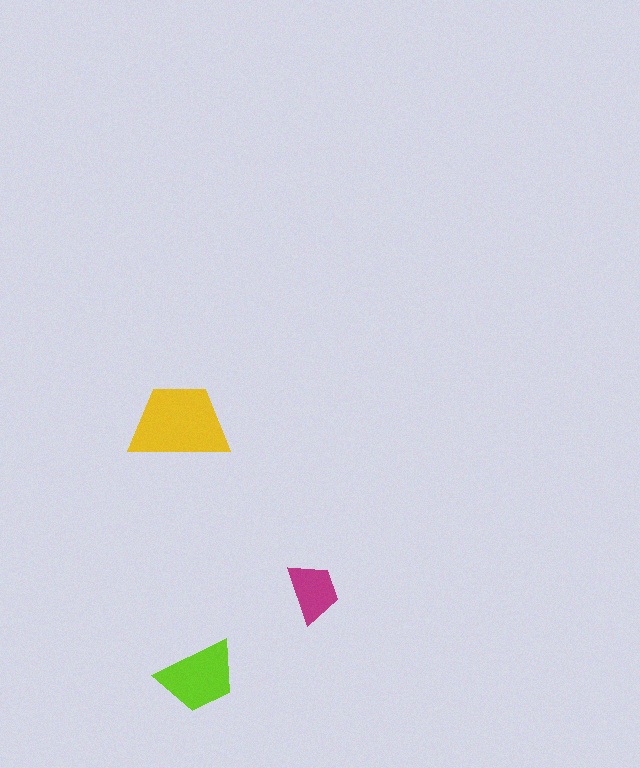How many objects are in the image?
There are 3 objects in the image.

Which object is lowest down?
The lime trapezoid is bottommost.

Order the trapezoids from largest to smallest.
the yellow one, the lime one, the magenta one.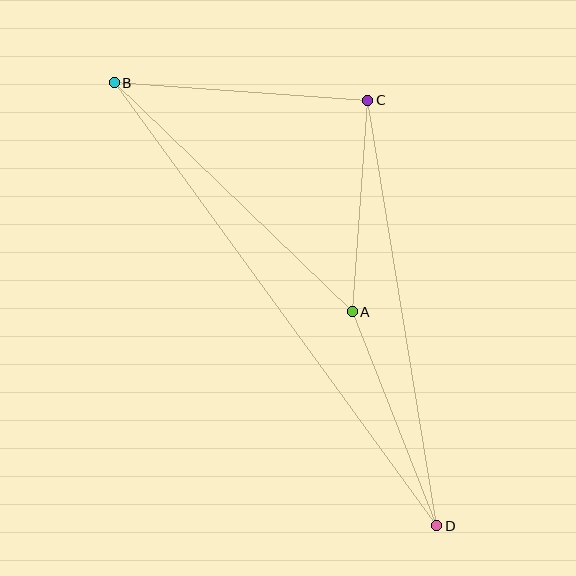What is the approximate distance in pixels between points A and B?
The distance between A and B is approximately 330 pixels.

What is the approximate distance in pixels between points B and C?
The distance between B and C is approximately 254 pixels.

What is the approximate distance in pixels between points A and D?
The distance between A and D is approximately 230 pixels.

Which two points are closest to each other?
Points A and C are closest to each other.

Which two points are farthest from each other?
Points B and D are farthest from each other.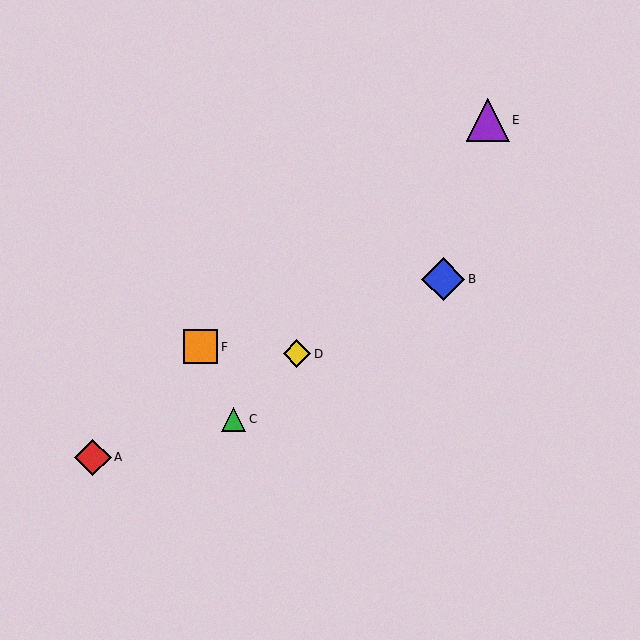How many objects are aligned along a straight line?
3 objects (A, B, D) are aligned along a straight line.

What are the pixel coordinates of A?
Object A is at (93, 457).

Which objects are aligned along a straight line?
Objects A, B, D are aligned along a straight line.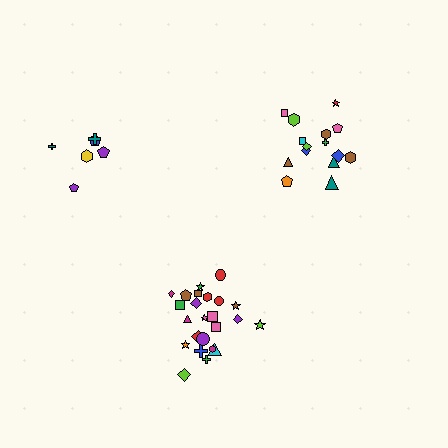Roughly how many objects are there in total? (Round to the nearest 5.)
Roughly 45 objects in total.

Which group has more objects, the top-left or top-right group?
The top-right group.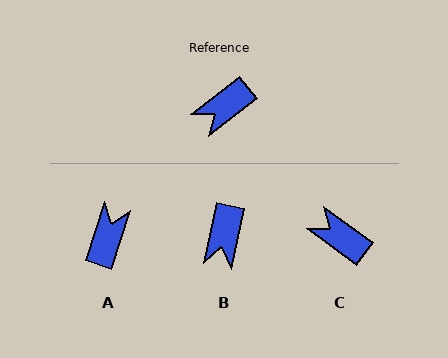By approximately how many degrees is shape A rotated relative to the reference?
Approximately 146 degrees clockwise.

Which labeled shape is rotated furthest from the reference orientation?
A, about 146 degrees away.